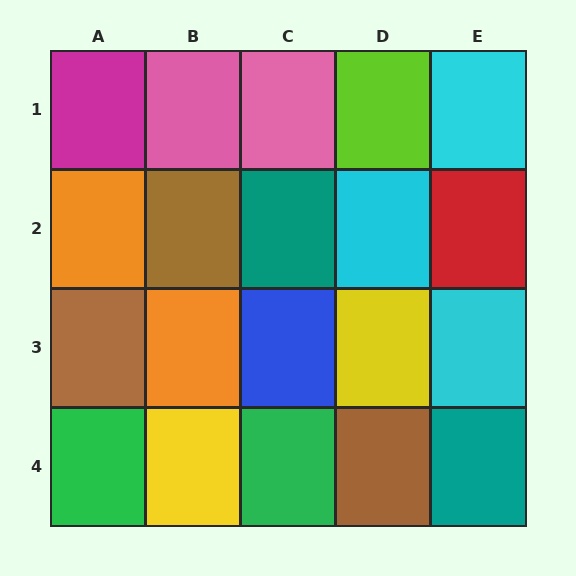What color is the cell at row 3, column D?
Yellow.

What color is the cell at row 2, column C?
Teal.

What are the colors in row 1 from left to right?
Magenta, pink, pink, lime, cyan.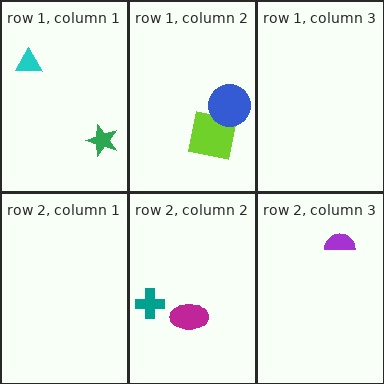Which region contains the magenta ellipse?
The row 2, column 2 region.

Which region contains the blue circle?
The row 1, column 2 region.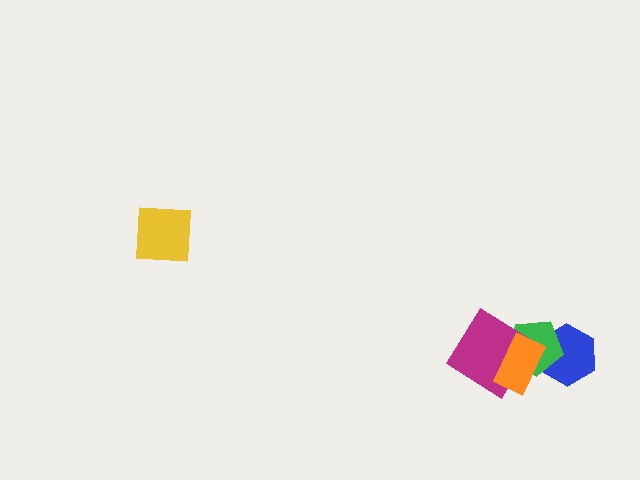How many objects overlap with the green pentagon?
3 objects overlap with the green pentagon.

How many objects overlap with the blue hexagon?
2 objects overlap with the blue hexagon.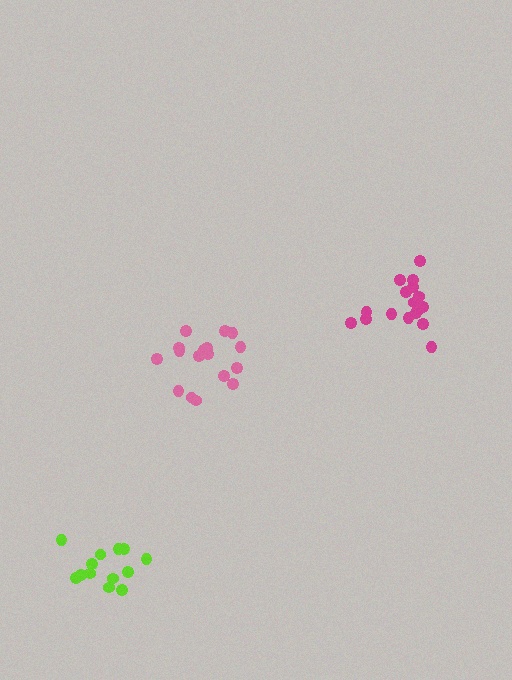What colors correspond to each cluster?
The clusters are colored: lime, magenta, pink.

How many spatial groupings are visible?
There are 3 spatial groupings.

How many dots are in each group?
Group 1: 13 dots, Group 2: 18 dots, Group 3: 18 dots (49 total).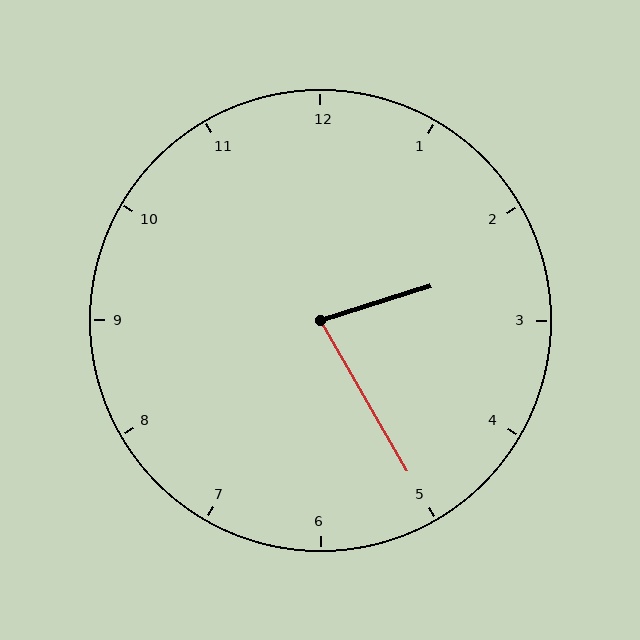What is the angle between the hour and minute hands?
Approximately 78 degrees.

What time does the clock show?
2:25.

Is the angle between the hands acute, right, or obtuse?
It is acute.